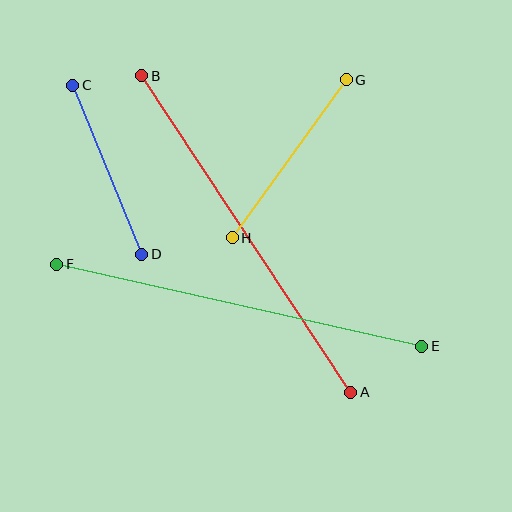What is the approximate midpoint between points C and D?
The midpoint is at approximately (107, 170) pixels.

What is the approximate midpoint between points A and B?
The midpoint is at approximately (246, 234) pixels.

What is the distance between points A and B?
The distance is approximately 379 pixels.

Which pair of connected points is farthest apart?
Points A and B are farthest apart.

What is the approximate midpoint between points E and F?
The midpoint is at approximately (239, 305) pixels.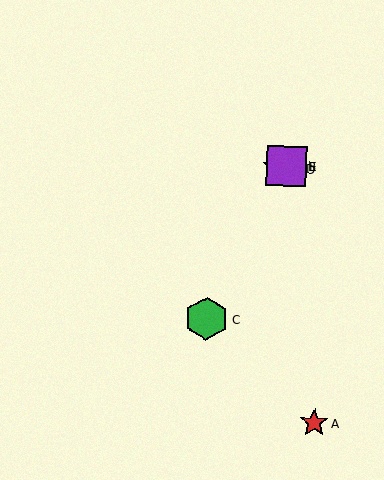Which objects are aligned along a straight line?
Objects B, D, E are aligned along a straight line.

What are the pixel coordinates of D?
Object D is at (283, 169).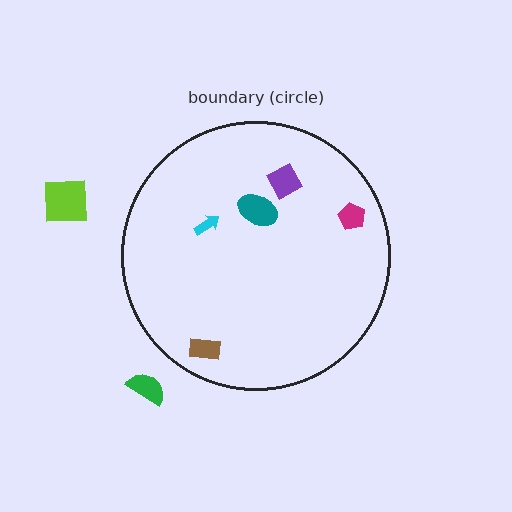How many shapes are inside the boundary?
5 inside, 2 outside.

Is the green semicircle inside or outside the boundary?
Outside.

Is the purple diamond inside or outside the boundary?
Inside.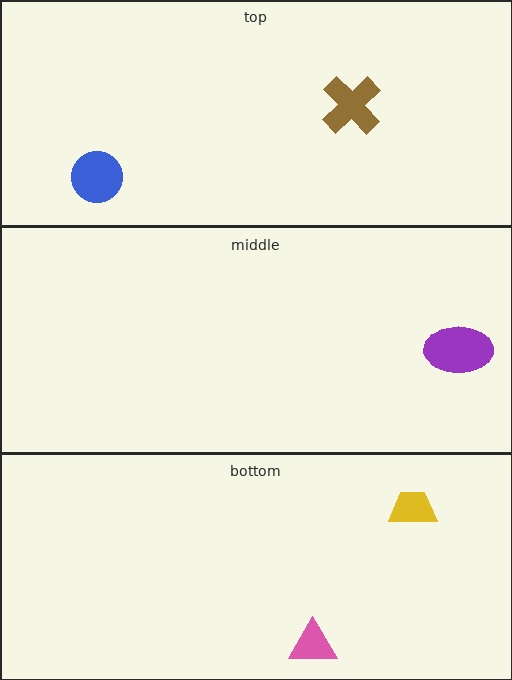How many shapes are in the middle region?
1.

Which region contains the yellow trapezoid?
The bottom region.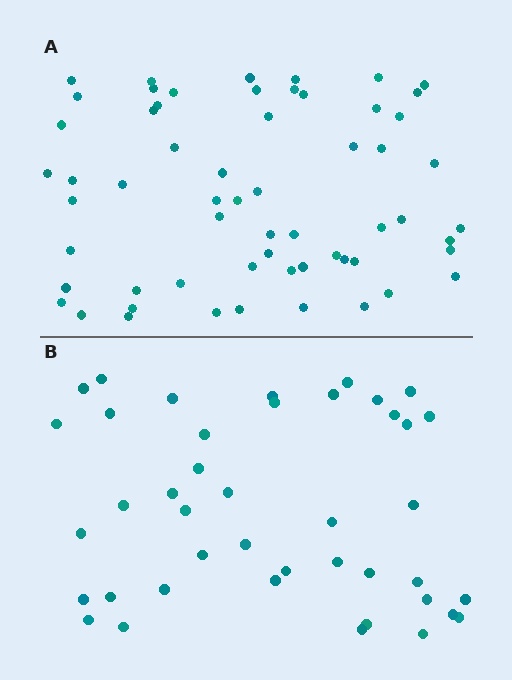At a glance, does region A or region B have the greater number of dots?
Region A (the top region) has more dots.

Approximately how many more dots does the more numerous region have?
Region A has approximately 20 more dots than region B.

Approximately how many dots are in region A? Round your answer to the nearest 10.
About 60 dots.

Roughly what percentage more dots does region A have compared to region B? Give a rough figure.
About 45% more.